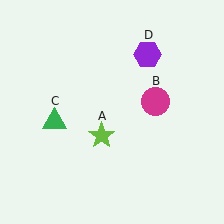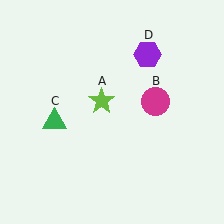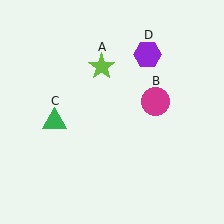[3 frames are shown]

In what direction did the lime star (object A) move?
The lime star (object A) moved up.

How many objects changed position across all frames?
1 object changed position: lime star (object A).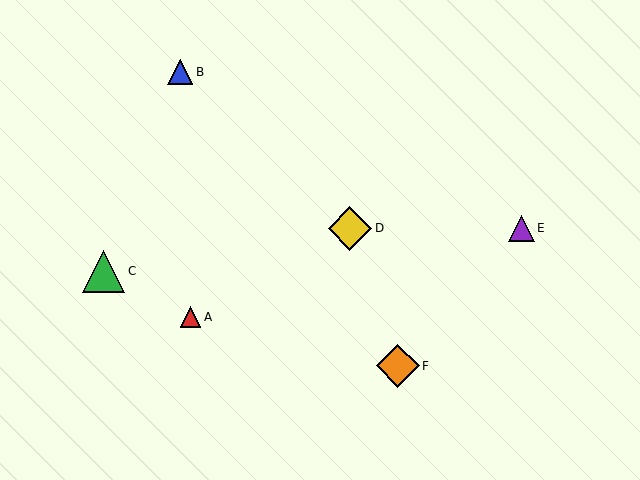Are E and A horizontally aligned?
No, E is at y≈228 and A is at y≈317.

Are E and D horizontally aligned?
Yes, both are at y≈228.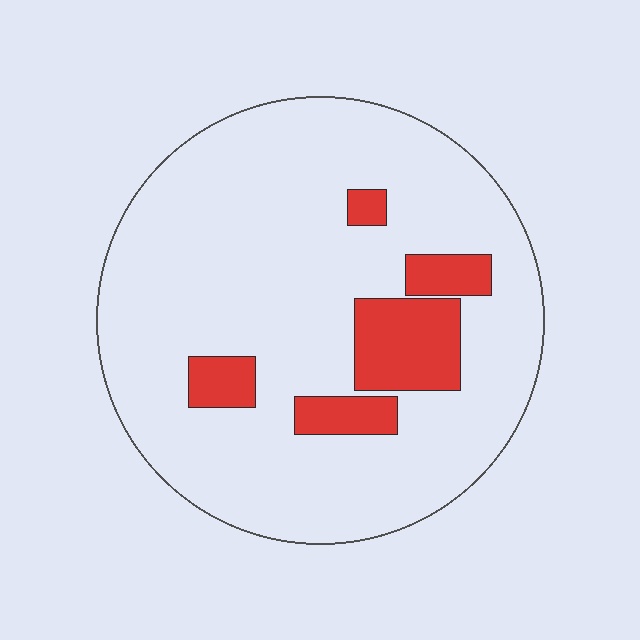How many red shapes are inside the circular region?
5.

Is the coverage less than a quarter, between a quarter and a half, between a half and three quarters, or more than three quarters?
Less than a quarter.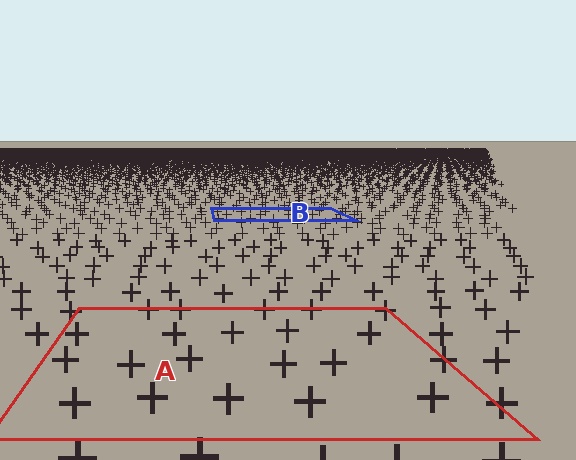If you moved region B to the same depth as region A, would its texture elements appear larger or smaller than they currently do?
They would appear larger. At a closer depth, the same texture elements are projected at a bigger on-screen size.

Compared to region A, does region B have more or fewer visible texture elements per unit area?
Region B has more texture elements per unit area — they are packed more densely because it is farther away.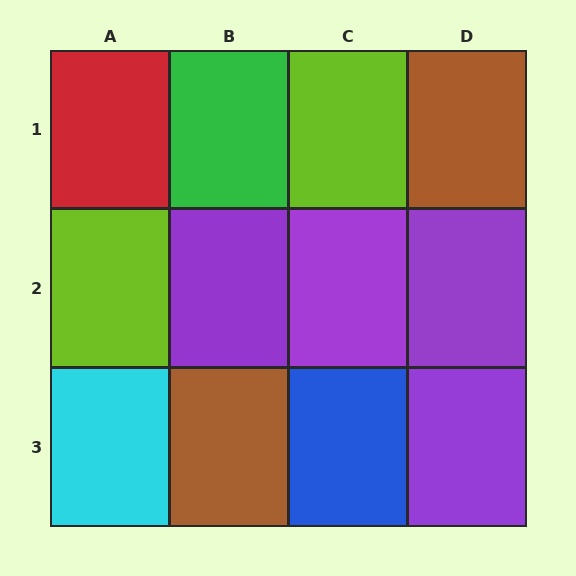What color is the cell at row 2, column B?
Purple.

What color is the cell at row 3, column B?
Brown.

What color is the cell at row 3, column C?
Blue.